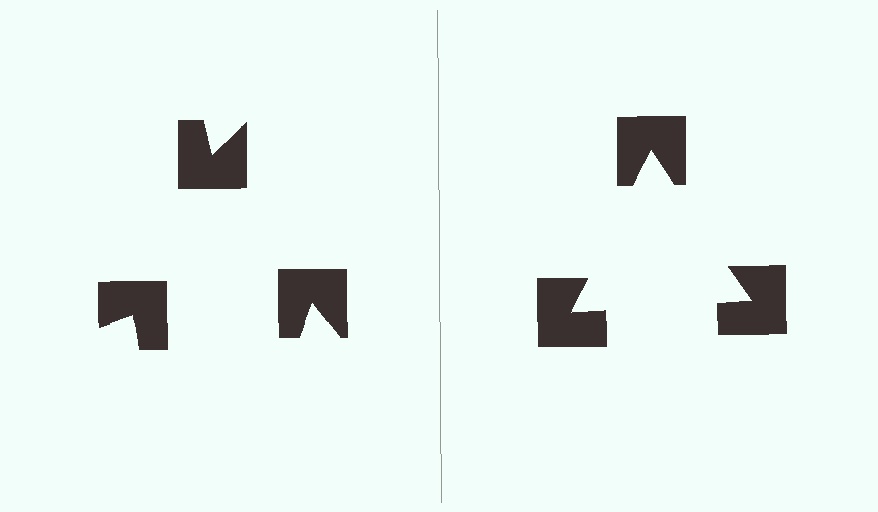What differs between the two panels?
The notched squares are positioned identically on both sides; only the wedge orientations differ. On the right they align to a triangle; on the left they are misaligned.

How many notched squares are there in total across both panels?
6 — 3 on each side.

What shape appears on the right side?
An illusory triangle.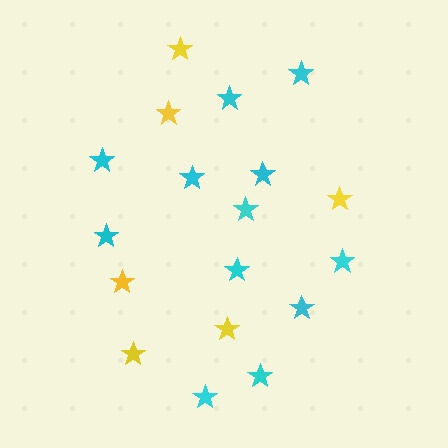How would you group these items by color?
There are 2 groups: one group of yellow stars (6) and one group of cyan stars (12).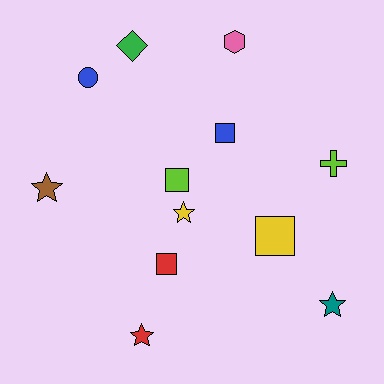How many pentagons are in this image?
There are no pentagons.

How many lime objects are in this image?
There are 2 lime objects.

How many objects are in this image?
There are 12 objects.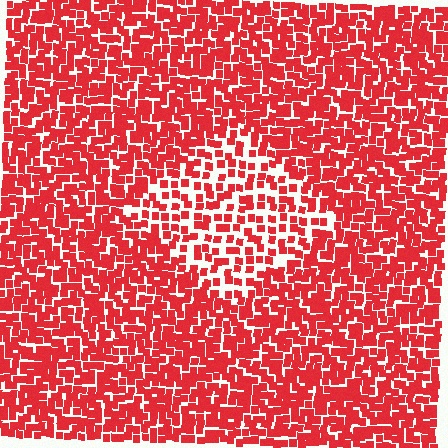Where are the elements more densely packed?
The elements are more densely packed outside the diamond boundary.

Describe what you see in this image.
The image contains small red elements arranged at two different densities. A diamond-shaped region is visible where the elements are less densely packed than the surrounding area.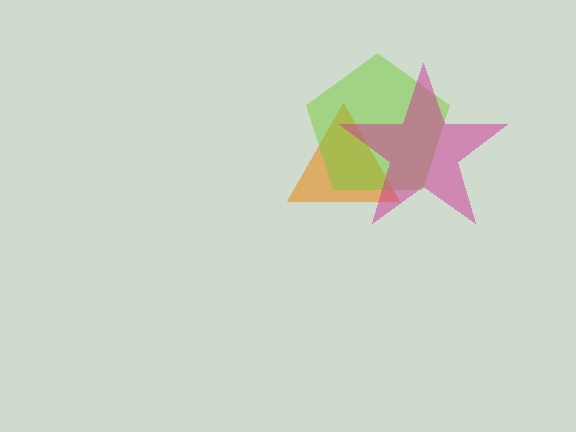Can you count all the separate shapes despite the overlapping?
Yes, there are 3 separate shapes.